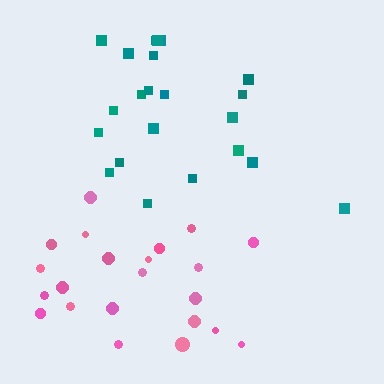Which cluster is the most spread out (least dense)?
Pink.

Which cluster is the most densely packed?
Teal.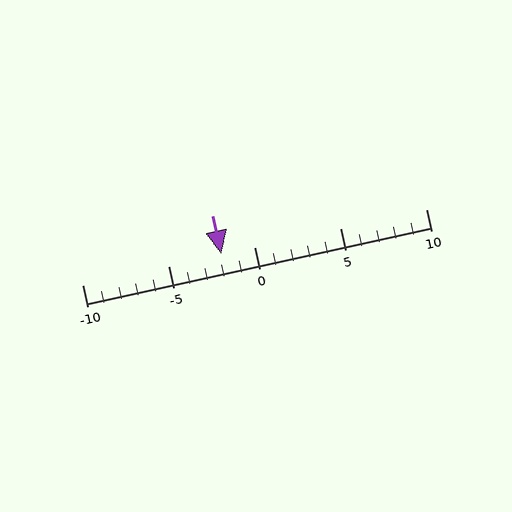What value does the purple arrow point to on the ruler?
The purple arrow points to approximately -2.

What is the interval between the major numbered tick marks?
The major tick marks are spaced 5 units apart.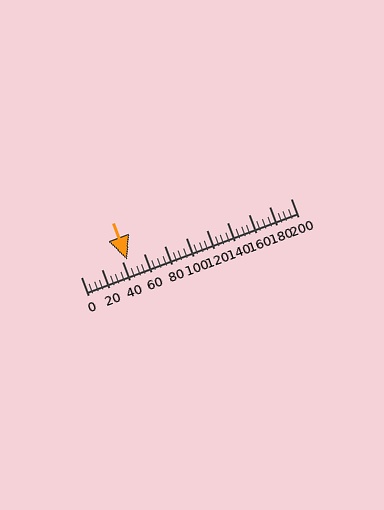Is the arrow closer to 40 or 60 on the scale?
The arrow is closer to 40.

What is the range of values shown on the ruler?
The ruler shows values from 0 to 200.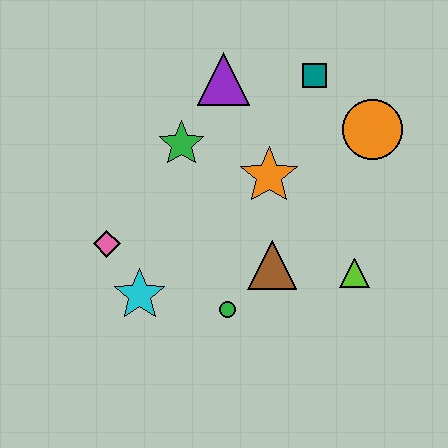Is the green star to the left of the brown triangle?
Yes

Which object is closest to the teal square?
The orange circle is closest to the teal square.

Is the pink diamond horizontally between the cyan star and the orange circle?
No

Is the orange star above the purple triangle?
No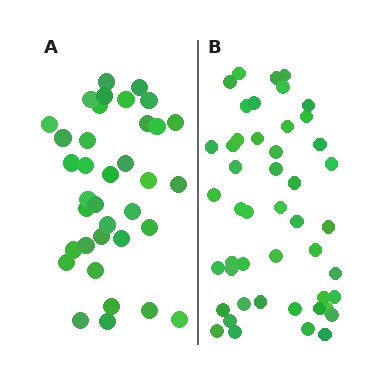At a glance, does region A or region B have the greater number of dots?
Region B (the right region) has more dots.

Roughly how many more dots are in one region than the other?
Region B has roughly 12 or so more dots than region A.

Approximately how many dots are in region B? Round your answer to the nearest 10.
About 50 dots. (The exact count is 47, which rounds to 50.)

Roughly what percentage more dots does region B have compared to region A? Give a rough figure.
About 30% more.